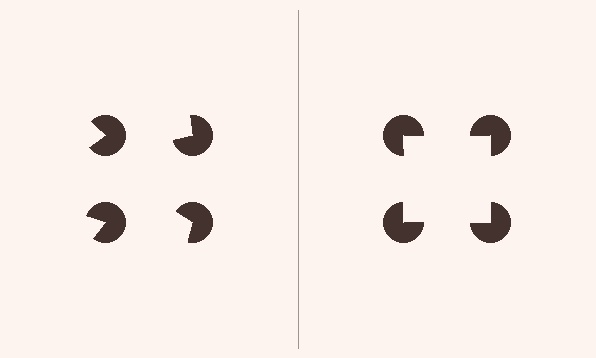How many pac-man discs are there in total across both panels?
8 — 4 on each side.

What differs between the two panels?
The pac-man discs are positioned identically on both sides; only the wedge orientations differ. On the right they align to a square; on the left they are misaligned.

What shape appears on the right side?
An illusory square.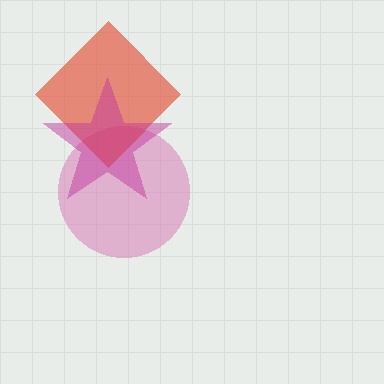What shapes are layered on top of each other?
The layered shapes are: a pink circle, a red diamond, a magenta star.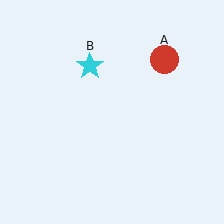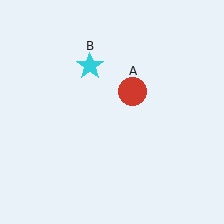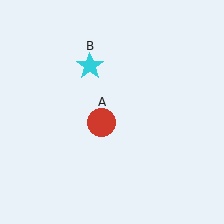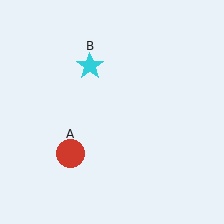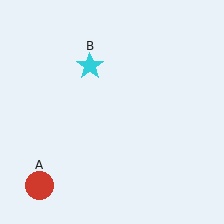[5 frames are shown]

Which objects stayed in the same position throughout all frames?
Cyan star (object B) remained stationary.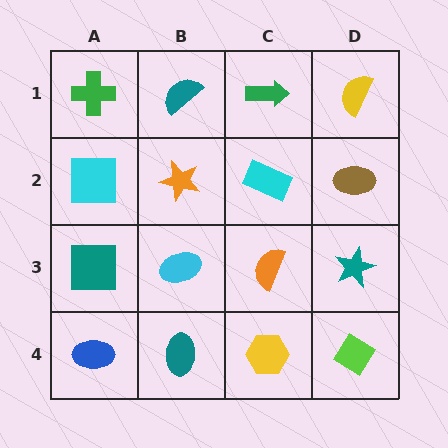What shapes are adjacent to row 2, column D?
A yellow semicircle (row 1, column D), a teal star (row 3, column D), a cyan rectangle (row 2, column C).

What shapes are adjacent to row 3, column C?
A cyan rectangle (row 2, column C), a yellow hexagon (row 4, column C), a cyan ellipse (row 3, column B), a teal star (row 3, column D).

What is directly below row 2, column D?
A teal star.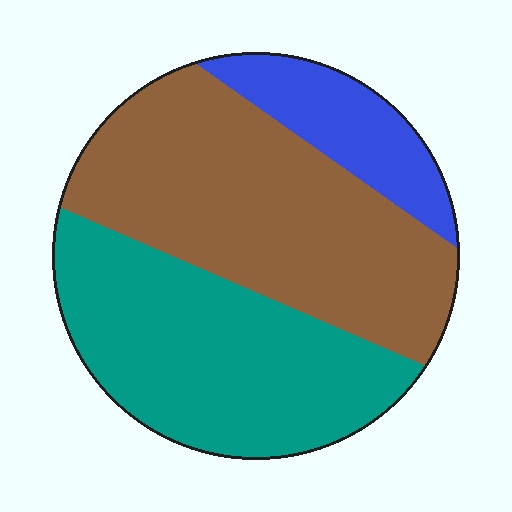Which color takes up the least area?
Blue, at roughly 15%.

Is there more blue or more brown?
Brown.